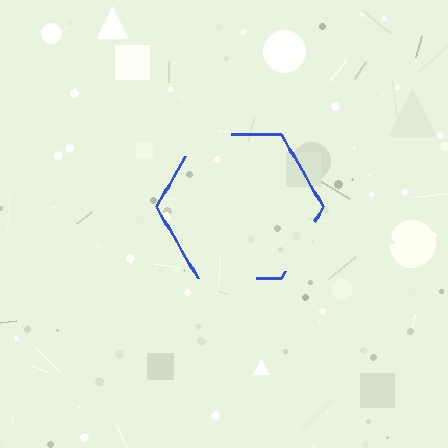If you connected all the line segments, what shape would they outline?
They would outline a hexagon.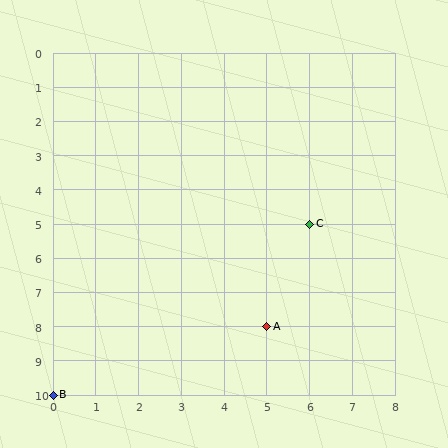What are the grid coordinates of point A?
Point A is at grid coordinates (5, 8).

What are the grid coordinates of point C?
Point C is at grid coordinates (6, 5).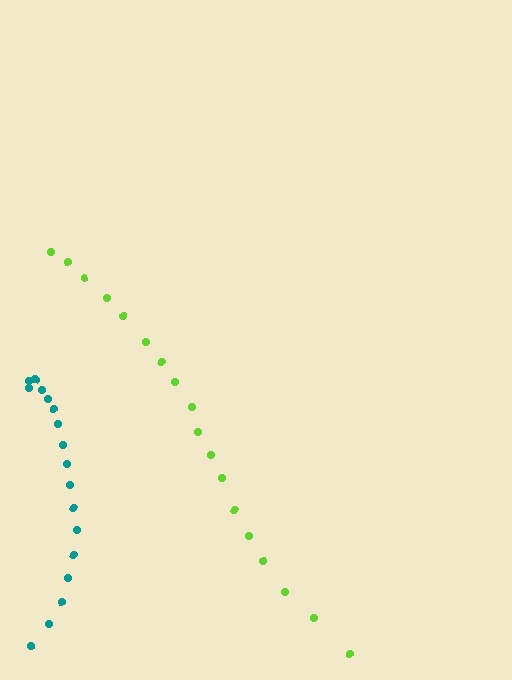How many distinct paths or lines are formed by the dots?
There are 2 distinct paths.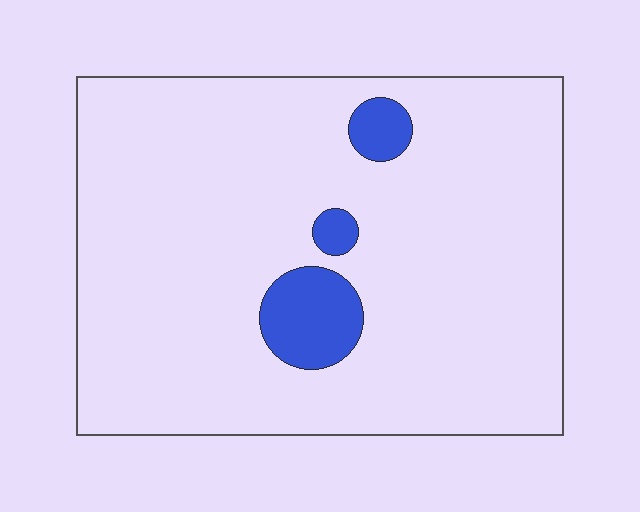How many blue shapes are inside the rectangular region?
3.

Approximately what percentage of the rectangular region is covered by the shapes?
Approximately 10%.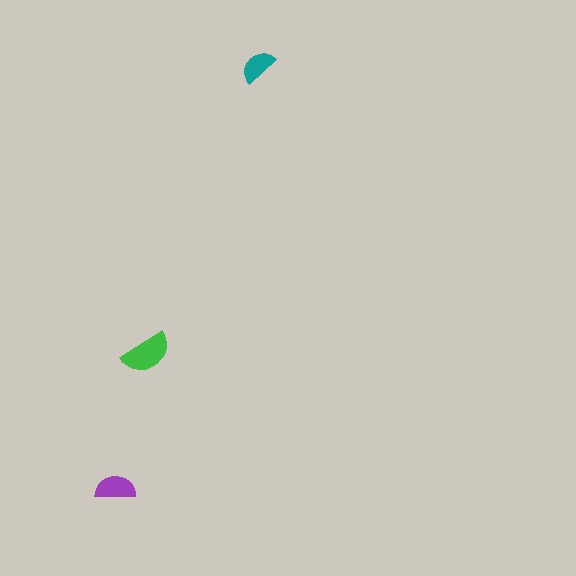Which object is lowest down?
The purple semicircle is bottommost.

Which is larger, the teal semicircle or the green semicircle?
The green one.